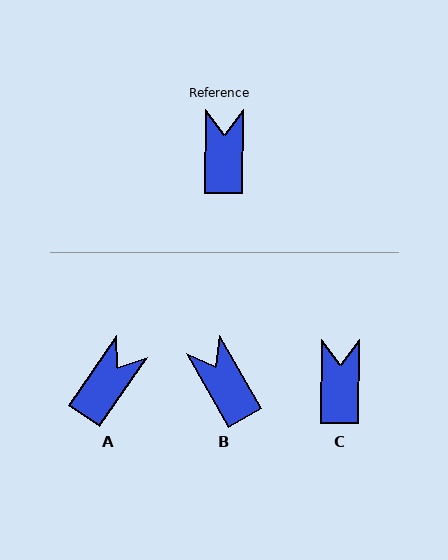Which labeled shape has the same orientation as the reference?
C.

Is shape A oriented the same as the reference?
No, it is off by about 34 degrees.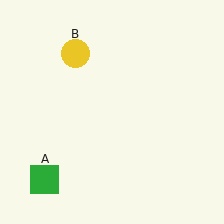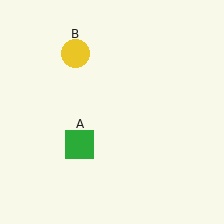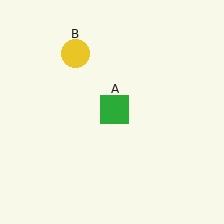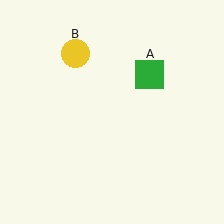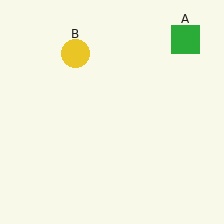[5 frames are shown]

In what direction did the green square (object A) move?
The green square (object A) moved up and to the right.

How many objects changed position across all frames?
1 object changed position: green square (object A).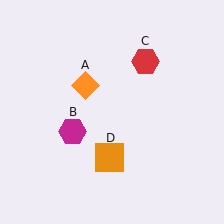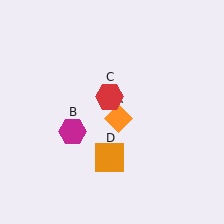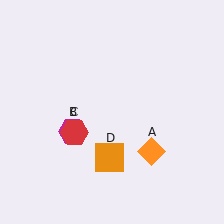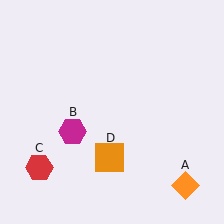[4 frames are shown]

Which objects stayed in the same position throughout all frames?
Magenta hexagon (object B) and orange square (object D) remained stationary.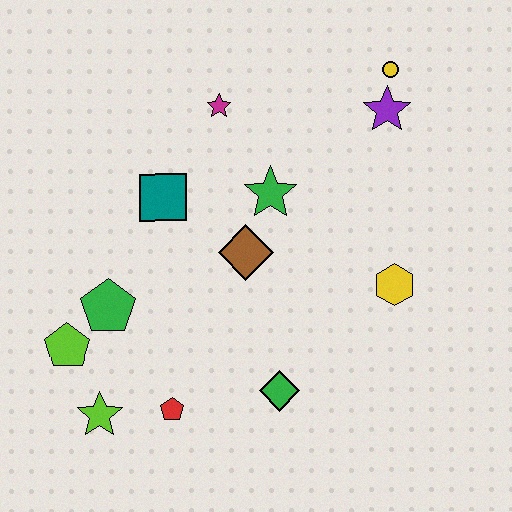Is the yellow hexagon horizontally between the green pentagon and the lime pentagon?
No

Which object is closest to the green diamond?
The red pentagon is closest to the green diamond.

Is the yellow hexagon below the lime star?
No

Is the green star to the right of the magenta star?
Yes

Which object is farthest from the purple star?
The lime star is farthest from the purple star.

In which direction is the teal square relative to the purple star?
The teal square is to the left of the purple star.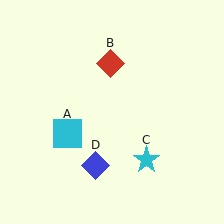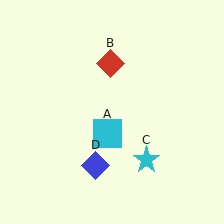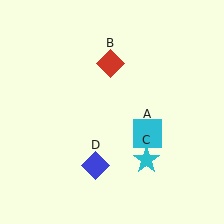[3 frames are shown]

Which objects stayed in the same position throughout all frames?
Red diamond (object B) and cyan star (object C) and blue diamond (object D) remained stationary.